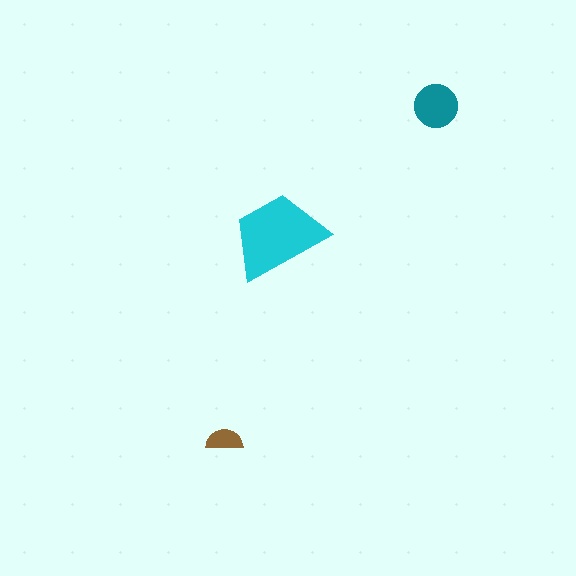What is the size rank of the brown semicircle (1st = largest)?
3rd.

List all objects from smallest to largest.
The brown semicircle, the teal circle, the cyan trapezoid.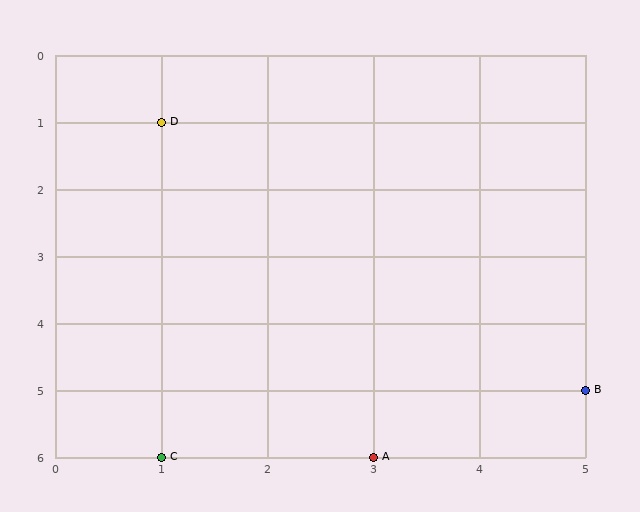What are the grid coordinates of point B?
Point B is at grid coordinates (5, 5).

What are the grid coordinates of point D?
Point D is at grid coordinates (1, 1).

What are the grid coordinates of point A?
Point A is at grid coordinates (3, 6).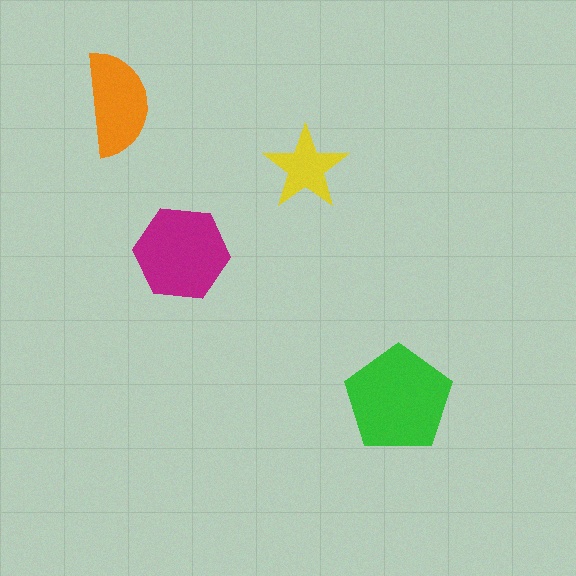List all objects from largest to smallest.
The green pentagon, the magenta hexagon, the orange semicircle, the yellow star.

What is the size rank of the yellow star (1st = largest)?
4th.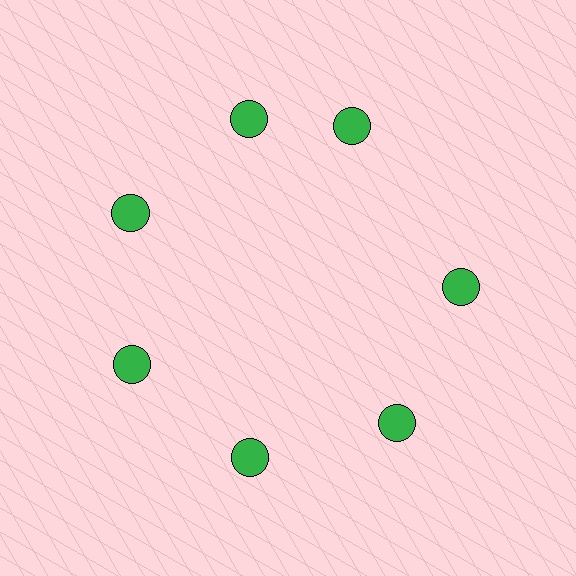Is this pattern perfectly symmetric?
No. The 7 green circles are arranged in a ring, but one element near the 1 o'clock position is rotated out of alignment along the ring, breaking the 7-fold rotational symmetry.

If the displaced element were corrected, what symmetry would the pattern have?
It would have 7-fold rotational symmetry — the pattern would map onto itself every 51 degrees.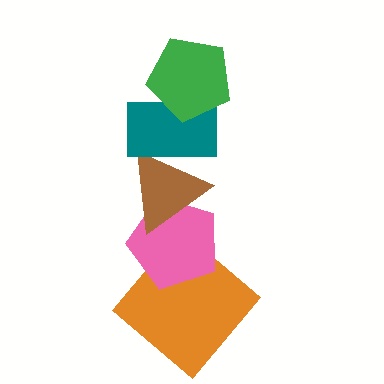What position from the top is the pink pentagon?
The pink pentagon is 4th from the top.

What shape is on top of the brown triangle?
The teal rectangle is on top of the brown triangle.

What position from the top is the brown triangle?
The brown triangle is 3rd from the top.